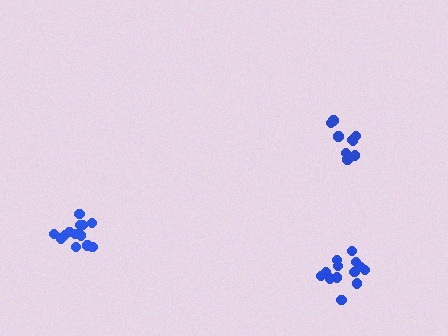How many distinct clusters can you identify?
There are 3 distinct clusters.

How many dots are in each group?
Group 1: 14 dots, Group 2: 14 dots, Group 3: 9 dots (37 total).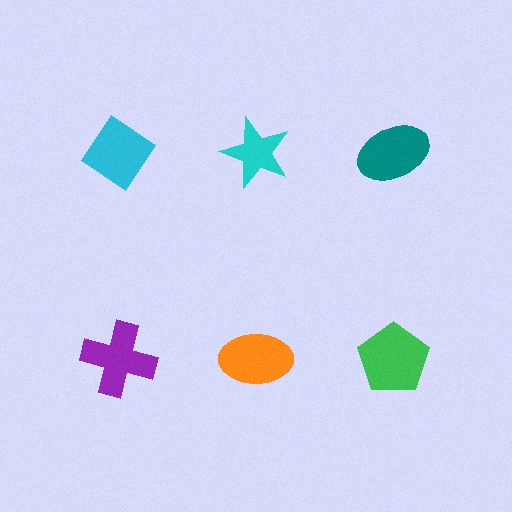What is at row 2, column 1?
A purple cross.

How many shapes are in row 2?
3 shapes.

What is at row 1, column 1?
A cyan diamond.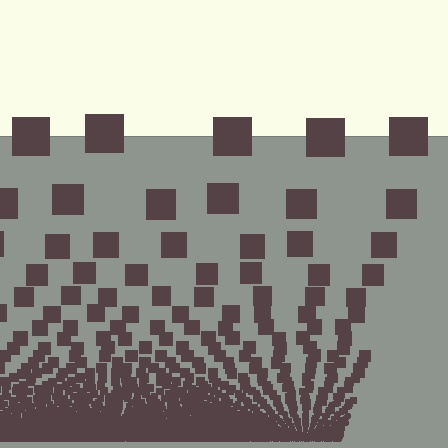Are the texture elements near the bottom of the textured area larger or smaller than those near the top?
Smaller. The gradient is inverted — elements near the bottom are smaller and denser.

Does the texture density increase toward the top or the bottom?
Density increases toward the bottom.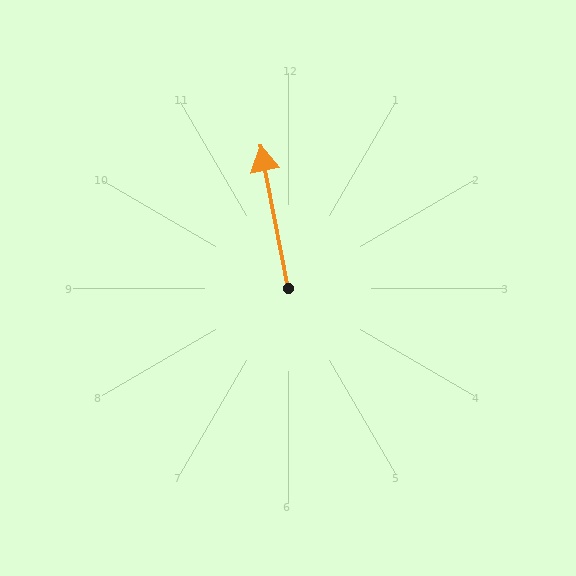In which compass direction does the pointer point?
North.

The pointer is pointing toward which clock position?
Roughly 12 o'clock.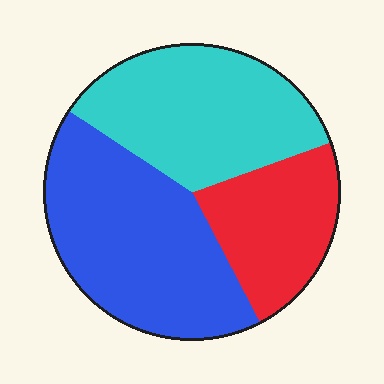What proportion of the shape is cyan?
Cyan takes up about one third (1/3) of the shape.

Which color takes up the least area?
Red, at roughly 25%.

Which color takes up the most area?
Blue, at roughly 40%.